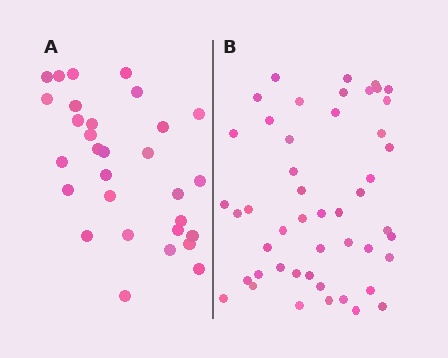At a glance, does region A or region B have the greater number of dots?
Region B (the right region) has more dots.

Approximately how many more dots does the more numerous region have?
Region B has approximately 20 more dots than region A.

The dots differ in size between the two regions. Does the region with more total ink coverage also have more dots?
No. Region A has more total ink coverage because its dots are larger, but region B actually contains more individual dots. Total area can be misleading — the number of items is what matters here.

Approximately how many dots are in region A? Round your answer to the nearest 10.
About 30 dots.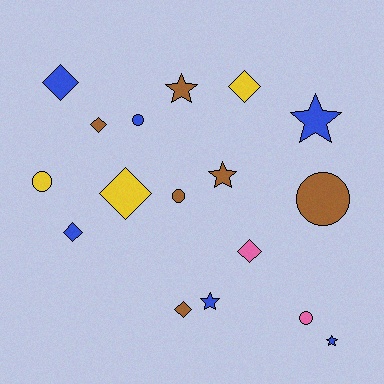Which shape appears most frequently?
Diamond, with 7 objects.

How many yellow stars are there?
There are no yellow stars.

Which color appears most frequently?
Blue, with 6 objects.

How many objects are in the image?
There are 17 objects.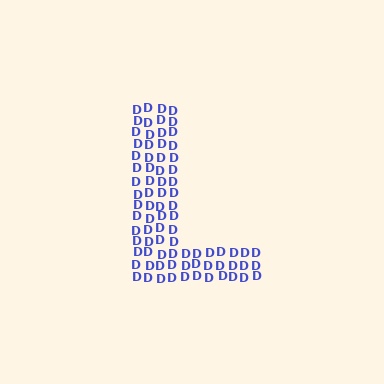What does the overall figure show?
The overall figure shows the letter L.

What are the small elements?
The small elements are letter D's.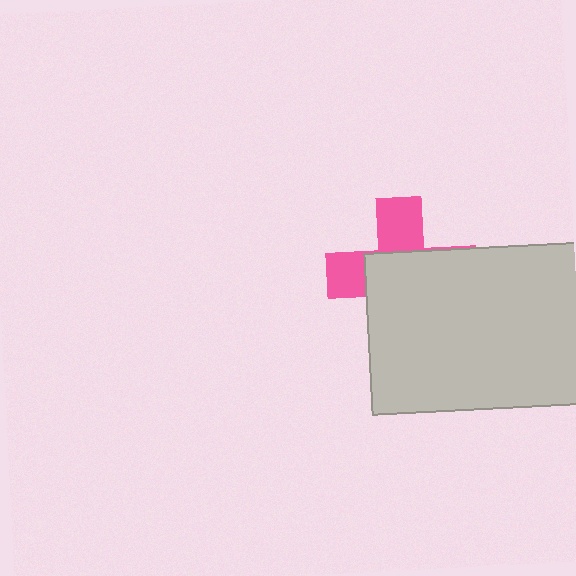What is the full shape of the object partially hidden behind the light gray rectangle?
The partially hidden object is a pink cross.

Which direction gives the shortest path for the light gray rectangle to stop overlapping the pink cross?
Moving down gives the shortest separation.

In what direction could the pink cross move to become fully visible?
The pink cross could move up. That would shift it out from behind the light gray rectangle entirely.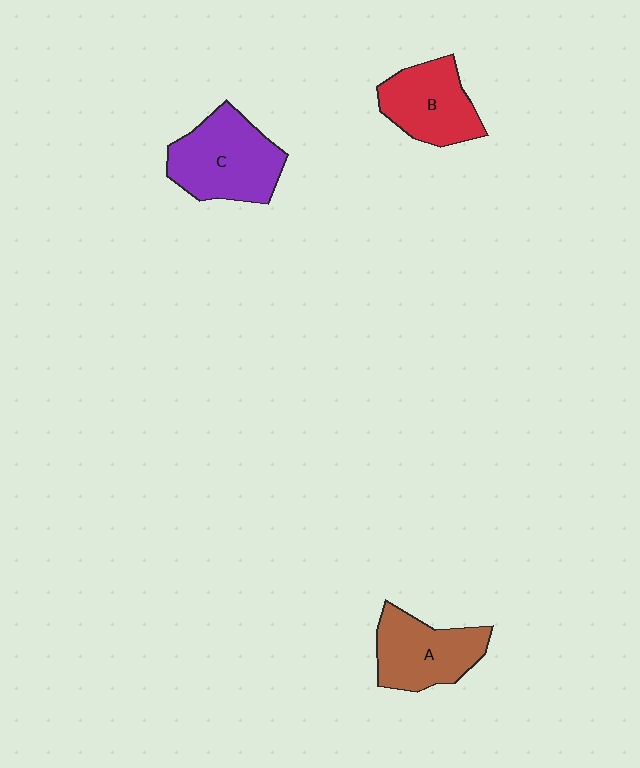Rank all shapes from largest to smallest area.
From largest to smallest: C (purple), A (brown), B (red).